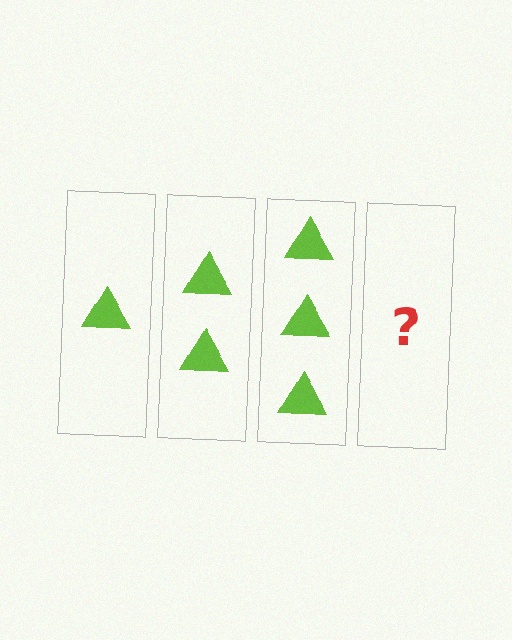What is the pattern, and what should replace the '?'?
The pattern is that each step adds one more triangle. The '?' should be 4 triangles.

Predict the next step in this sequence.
The next step is 4 triangles.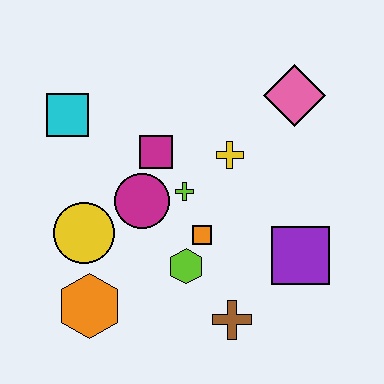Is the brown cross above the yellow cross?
No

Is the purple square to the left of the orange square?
No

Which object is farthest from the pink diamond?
The orange hexagon is farthest from the pink diamond.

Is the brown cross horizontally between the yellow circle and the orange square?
No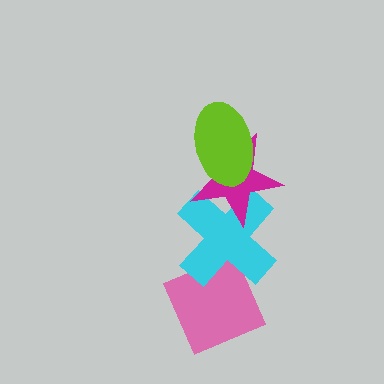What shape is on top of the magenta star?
The lime ellipse is on top of the magenta star.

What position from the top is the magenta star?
The magenta star is 2nd from the top.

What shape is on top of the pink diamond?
The cyan cross is on top of the pink diamond.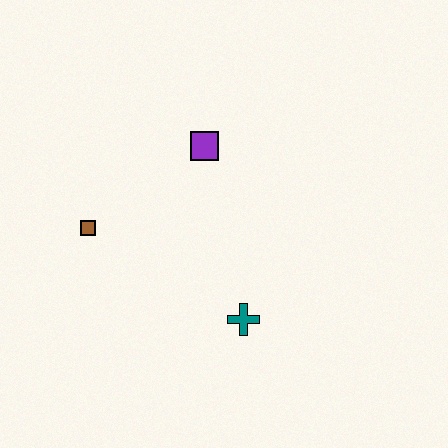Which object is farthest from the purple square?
The teal cross is farthest from the purple square.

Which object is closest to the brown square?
The purple square is closest to the brown square.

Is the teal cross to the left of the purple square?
No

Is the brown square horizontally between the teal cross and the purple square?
No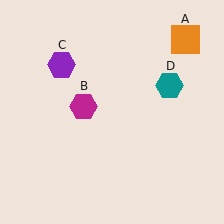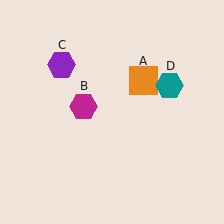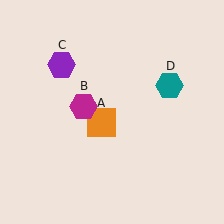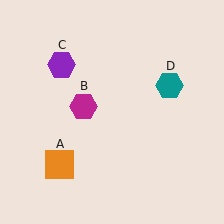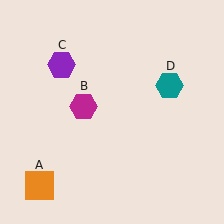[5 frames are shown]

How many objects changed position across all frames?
1 object changed position: orange square (object A).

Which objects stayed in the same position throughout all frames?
Magenta hexagon (object B) and purple hexagon (object C) and teal hexagon (object D) remained stationary.